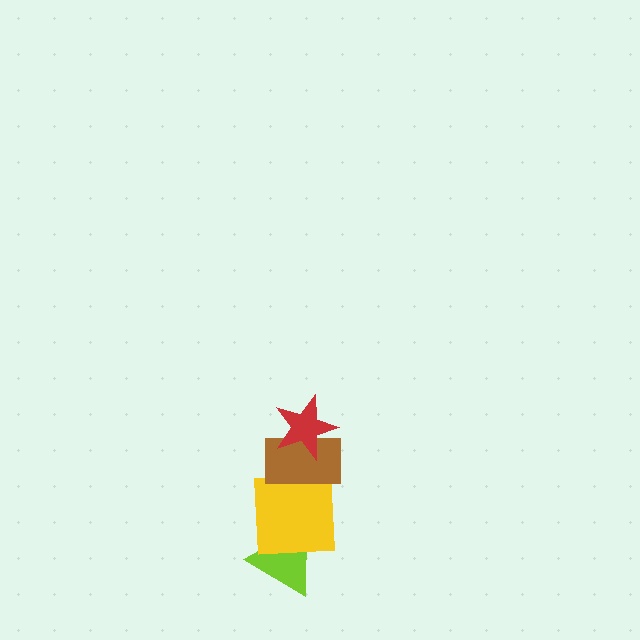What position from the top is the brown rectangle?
The brown rectangle is 2nd from the top.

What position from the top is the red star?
The red star is 1st from the top.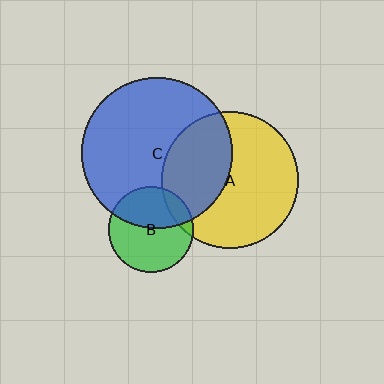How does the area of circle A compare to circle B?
Approximately 2.6 times.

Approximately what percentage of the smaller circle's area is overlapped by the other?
Approximately 40%.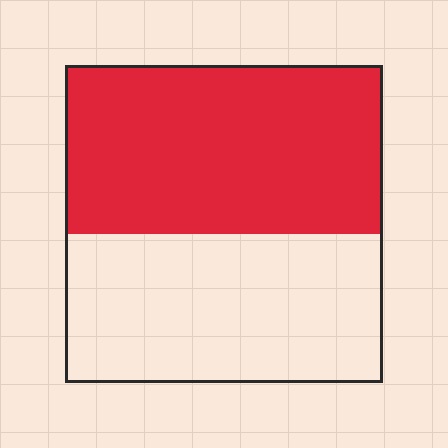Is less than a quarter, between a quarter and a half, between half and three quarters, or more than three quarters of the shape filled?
Between half and three quarters.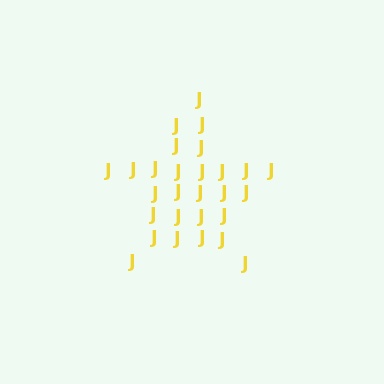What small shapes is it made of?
It is made of small letter J's.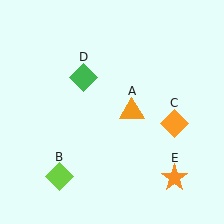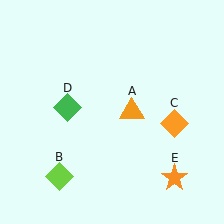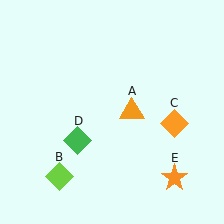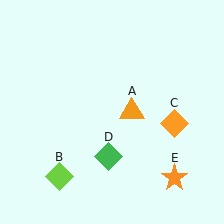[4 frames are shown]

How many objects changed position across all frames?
1 object changed position: green diamond (object D).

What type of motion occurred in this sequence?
The green diamond (object D) rotated counterclockwise around the center of the scene.